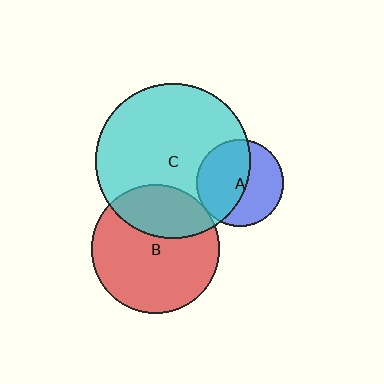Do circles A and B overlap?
Yes.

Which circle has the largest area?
Circle C (cyan).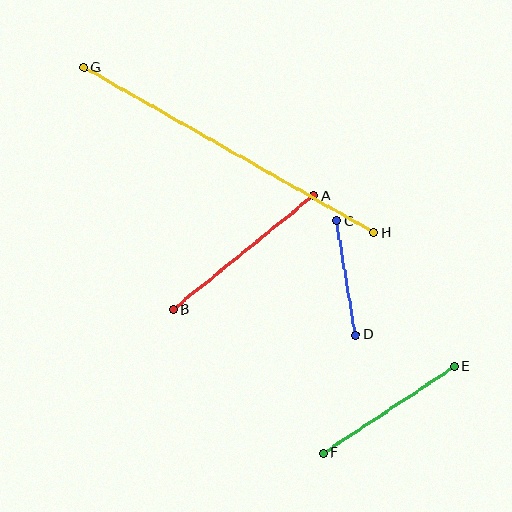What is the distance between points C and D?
The distance is approximately 115 pixels.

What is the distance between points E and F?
The distance is approximately 157 pixels.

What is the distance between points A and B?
The distance is approximately 181 pixels.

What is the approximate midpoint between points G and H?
The midpoint is at approximately (229, 150) pixels.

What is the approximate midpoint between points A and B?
The midpoint is at approximately (243, 253) pixels.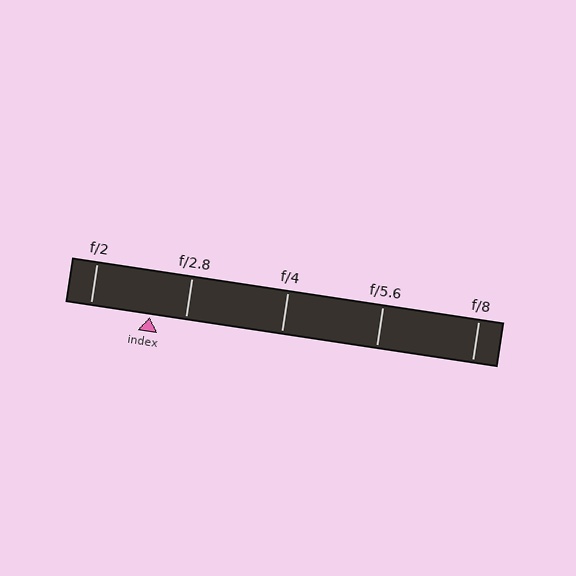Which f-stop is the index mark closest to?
The index mark is closest to f/2.8.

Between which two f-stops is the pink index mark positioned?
The index mark is between f/2 and f/2.8.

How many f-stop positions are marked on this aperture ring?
There are 5 f-stop positions marked.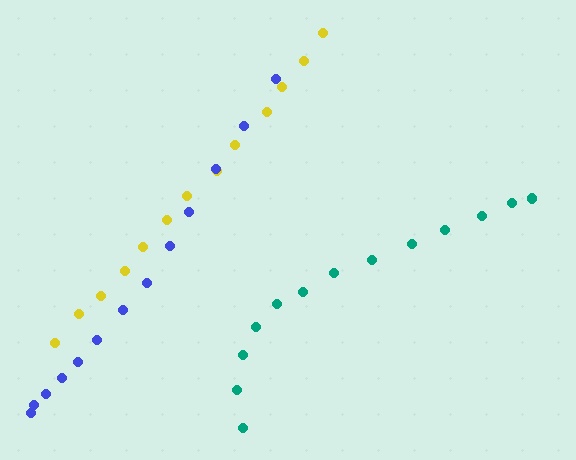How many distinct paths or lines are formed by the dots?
There are 3 distinct paths.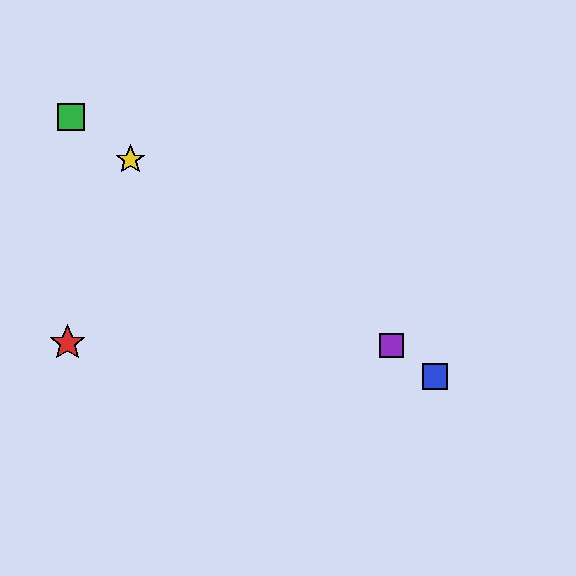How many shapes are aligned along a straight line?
4 shapes (the blue square, the green square, the yellow star, the purple square) are aligned along a straight line.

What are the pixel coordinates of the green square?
The green square is at (71, 117).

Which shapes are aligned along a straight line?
The blue square, the green square, the yellow star, the purple square are aligned along a straight line.